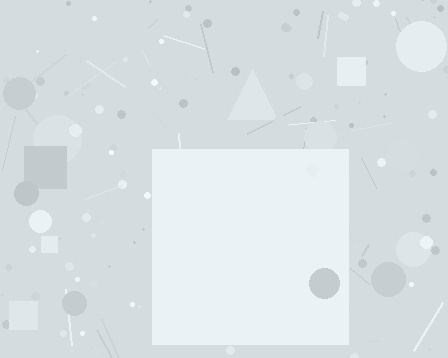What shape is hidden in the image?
A square is hidden in the image.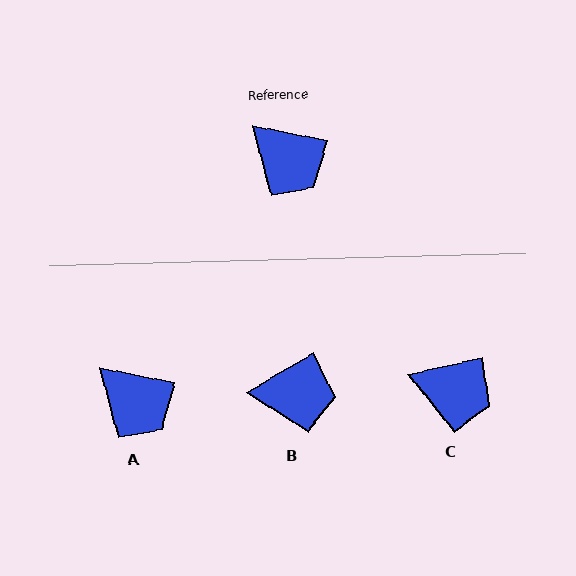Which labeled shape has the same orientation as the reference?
A.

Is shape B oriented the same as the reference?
No, it is off by about 42 degrees.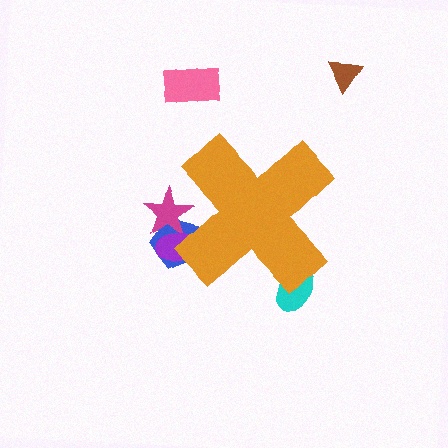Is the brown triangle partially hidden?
No, the brown triangle is fully visible.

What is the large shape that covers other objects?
An orange cross.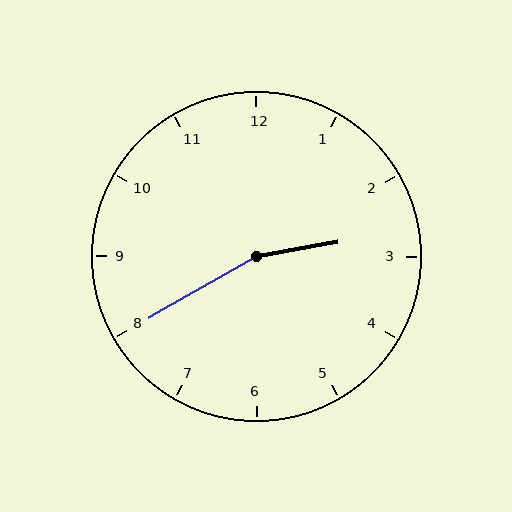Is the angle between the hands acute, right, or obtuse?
It is obtuse.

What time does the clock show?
2:40.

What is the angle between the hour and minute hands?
Approximately 160 degrees.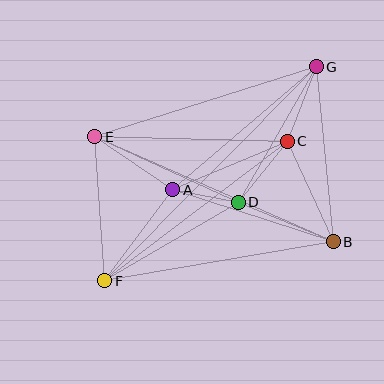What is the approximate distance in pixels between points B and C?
The distance between B and C is approximately 110 pixels.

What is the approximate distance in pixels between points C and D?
The distance between C and D is approximately 78 pixels.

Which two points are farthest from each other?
Points F and G are farthest from each other.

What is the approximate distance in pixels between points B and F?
The distance between B and F is approximately 232 pixels.